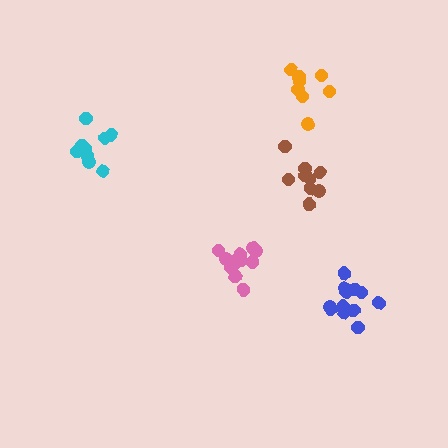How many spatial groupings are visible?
There are 5 spatial groupings.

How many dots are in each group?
Group 1: 13 dots, Group 2: 12 dots, Group 3: 9 dots, Group 4: 9 dots, Group 5: 10 dots (53 total).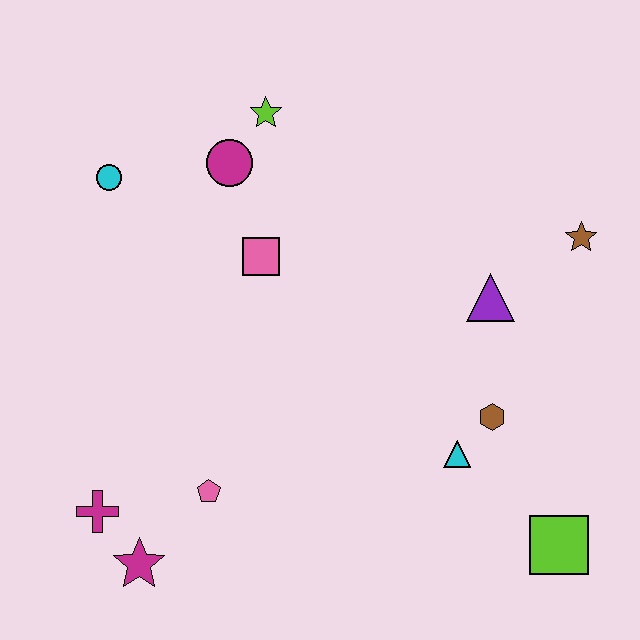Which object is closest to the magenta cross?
The magenta star is closest to the magenta cross.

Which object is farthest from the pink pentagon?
The brown star is farthest from the pink pentagon.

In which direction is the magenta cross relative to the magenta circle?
The magenta cross is below the magenta circle.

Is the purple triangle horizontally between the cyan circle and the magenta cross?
No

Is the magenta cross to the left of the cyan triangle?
Yes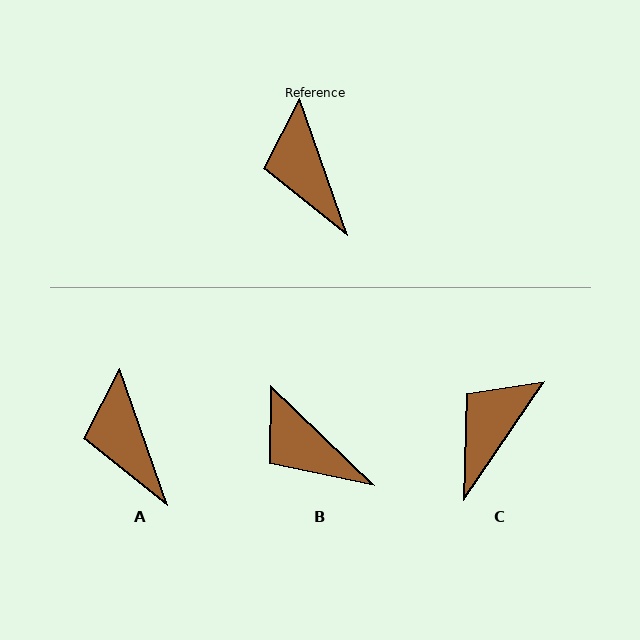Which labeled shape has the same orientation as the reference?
A.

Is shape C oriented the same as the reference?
No, it is off by about 54 degrees.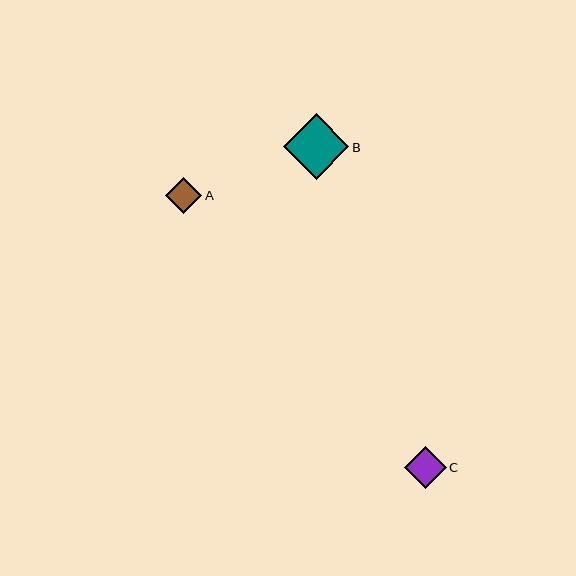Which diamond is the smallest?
Diamond A is the smallest with a size of approximately 36 pixels.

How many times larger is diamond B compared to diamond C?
Diamond B is approximately 1.6 times the size of diamond C.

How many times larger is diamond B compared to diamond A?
Diamond B is approximately 1.8 times the size of diamond A.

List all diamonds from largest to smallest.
From largest to smallest: B, C, A.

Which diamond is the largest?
Diamond B is the largest with a size of approximately 65 pixels.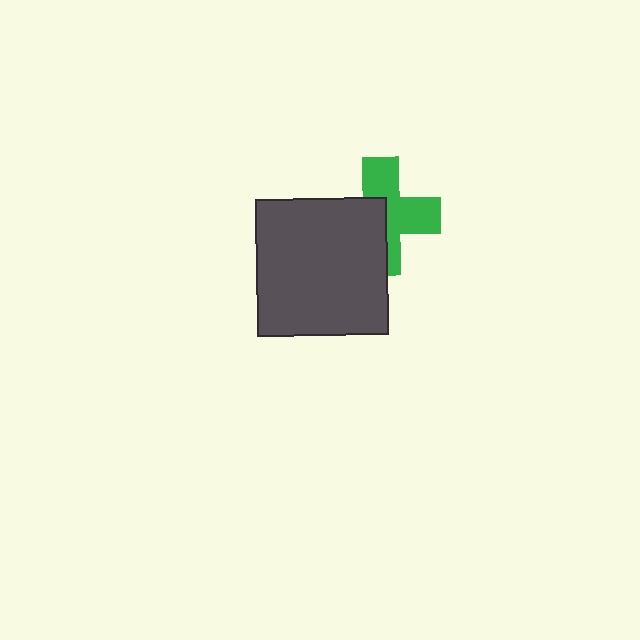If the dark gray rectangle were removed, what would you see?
You would see the complete green cross.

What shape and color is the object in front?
The object in front is a dark gray rectangle.